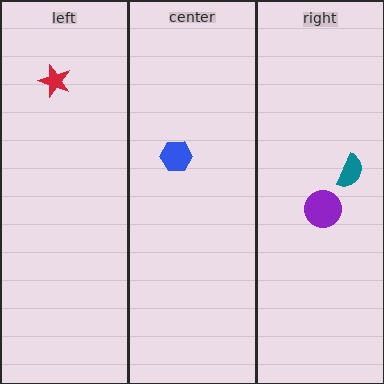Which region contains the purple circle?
The right region.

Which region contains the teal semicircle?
The right region.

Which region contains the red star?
The left region.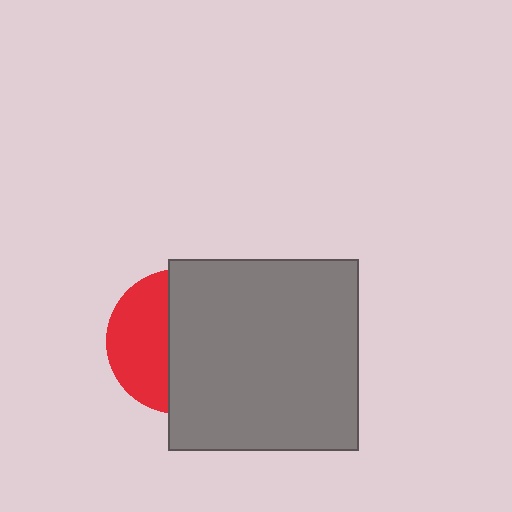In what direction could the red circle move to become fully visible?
The red circle could move left. That would shift it out from behind the gray square entirely.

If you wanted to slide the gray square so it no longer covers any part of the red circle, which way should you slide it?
Slide it right — that is the most direct way to separate the two shapes.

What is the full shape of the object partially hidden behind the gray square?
The partially hidden object is a red circle.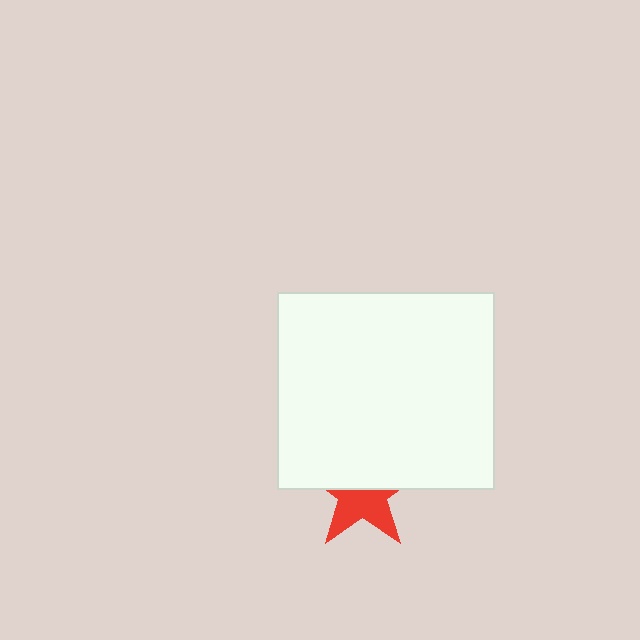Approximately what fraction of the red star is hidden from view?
Roughly 51% of the red star is hidden behind the white rectangle.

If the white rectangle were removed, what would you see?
You would see the complete red star.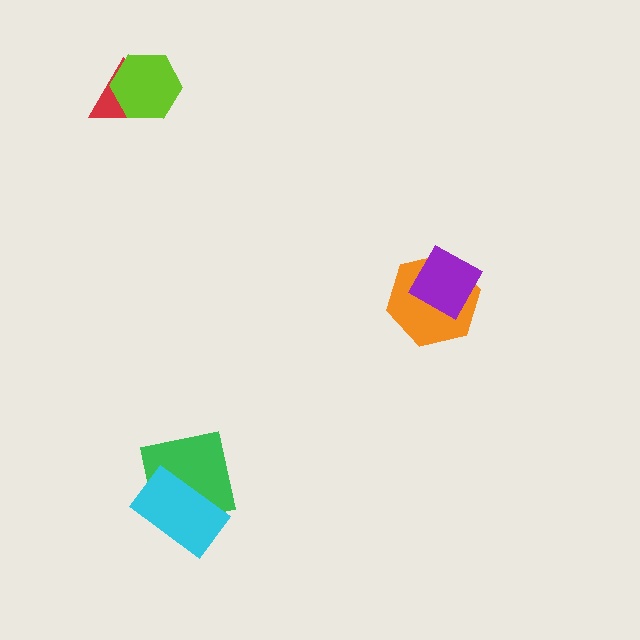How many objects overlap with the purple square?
1 object overlaps with the purple square.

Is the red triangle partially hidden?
Yes, it is partially covered by another shape.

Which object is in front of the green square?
The cyan rectangle is in front of the green square.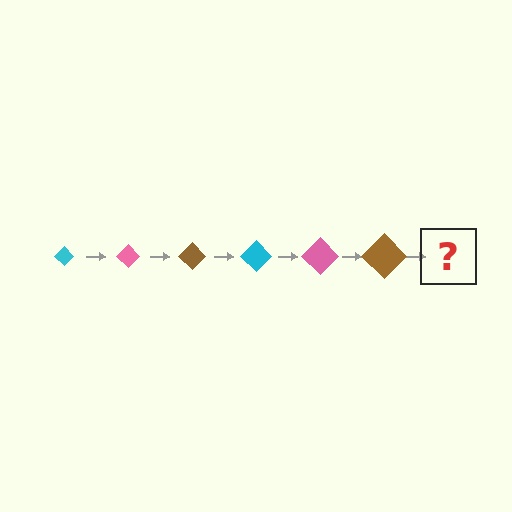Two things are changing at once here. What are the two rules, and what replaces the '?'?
The two rules are that the diamond grows larger each step and the color cycles through cyan, pink, and brown. The '?' should be a cyan diamond, larger than the previous one.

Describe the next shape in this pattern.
It should be a cyan diamond, larger than the previous one.